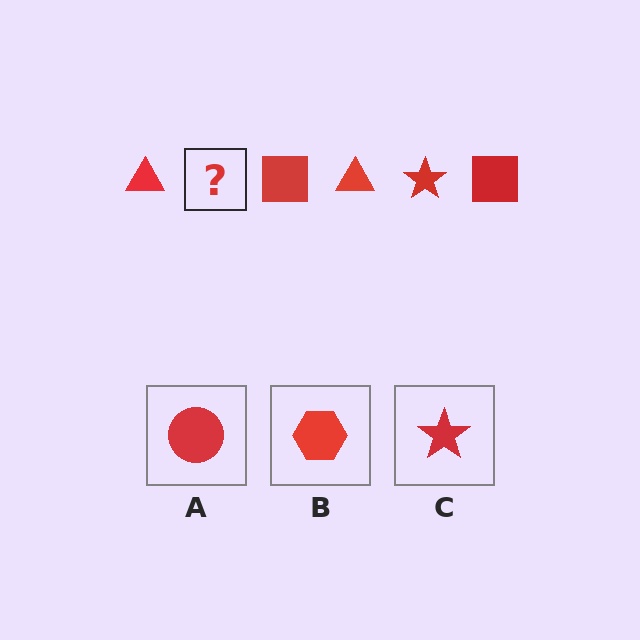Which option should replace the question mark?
Option C.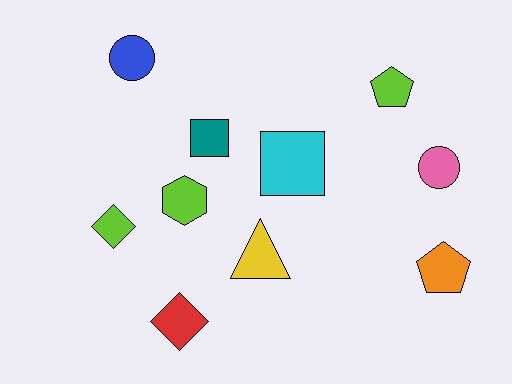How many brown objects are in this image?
There are no brown objects.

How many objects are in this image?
There are 10 objects.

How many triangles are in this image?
There is 1 triangle.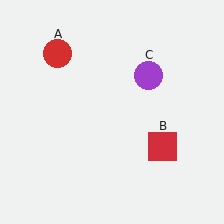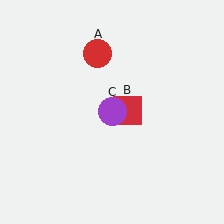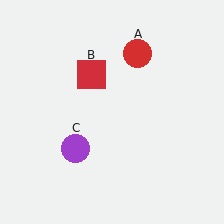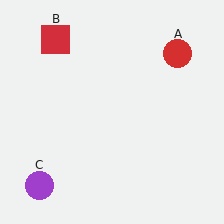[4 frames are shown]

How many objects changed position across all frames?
3 objects changed position: red circle (object A), red square (object B), purple circle (object C).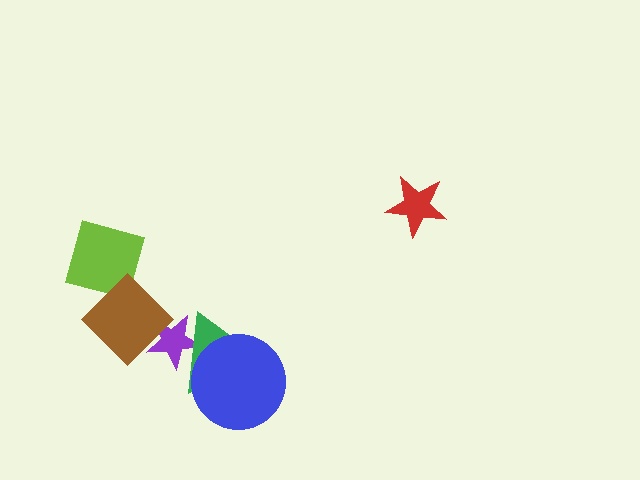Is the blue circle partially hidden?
No, no other shape covers it.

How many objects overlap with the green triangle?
2 objects overlap with the green triangle.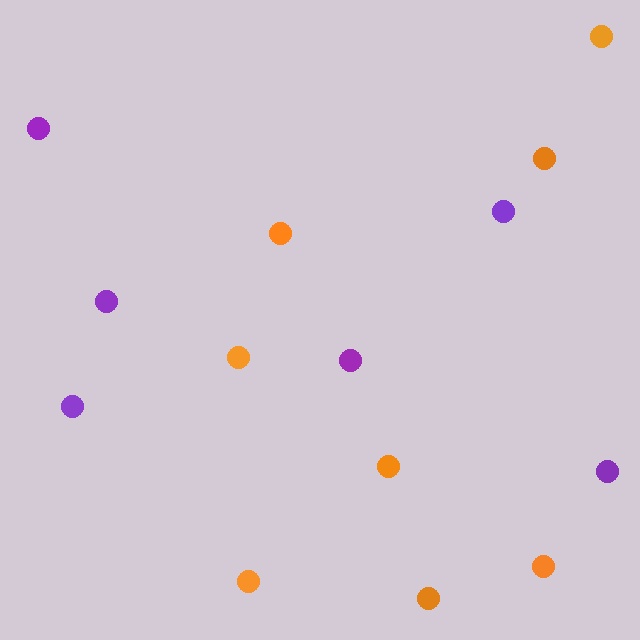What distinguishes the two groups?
There are 2 groups: one group of purple circles (6) and one group of orange circles (8).